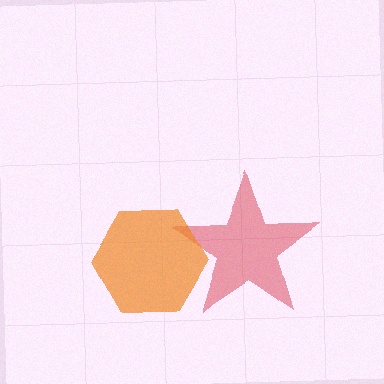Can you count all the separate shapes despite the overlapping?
Yes, there are 2 separate shapes.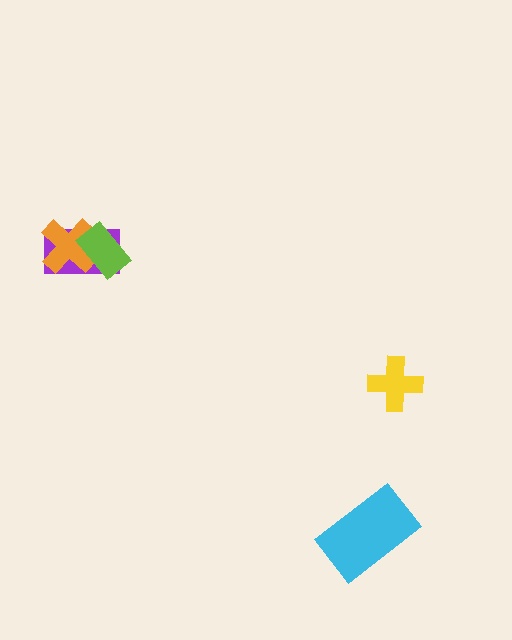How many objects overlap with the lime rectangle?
2 objects overlap with the lime rectangle.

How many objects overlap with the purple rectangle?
2 objects overlap with the purple rectangle.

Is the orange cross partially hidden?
Yes, it is partially covered by another shape.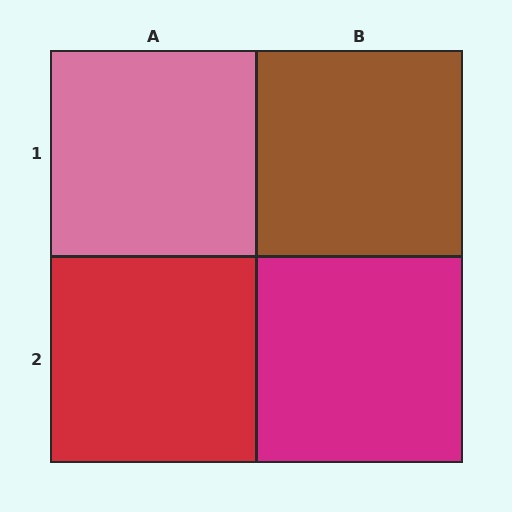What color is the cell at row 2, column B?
Magenta.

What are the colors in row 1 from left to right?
Pink, brown.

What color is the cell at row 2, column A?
Red.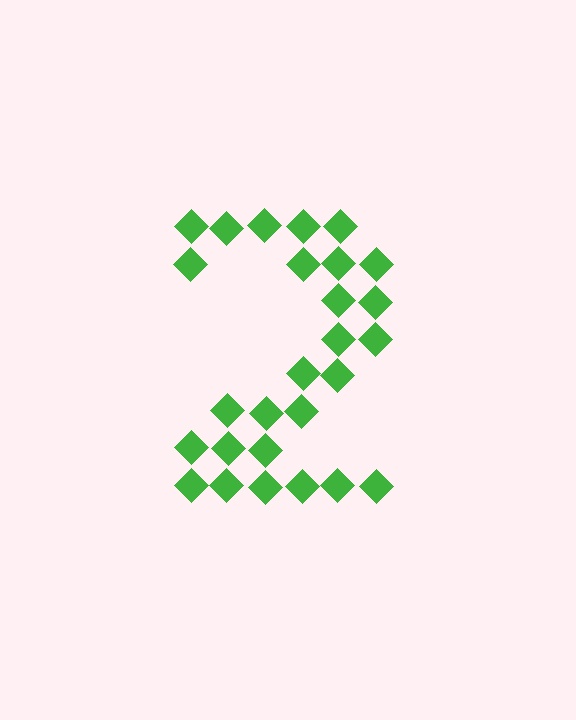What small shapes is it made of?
It is made of small diamonds.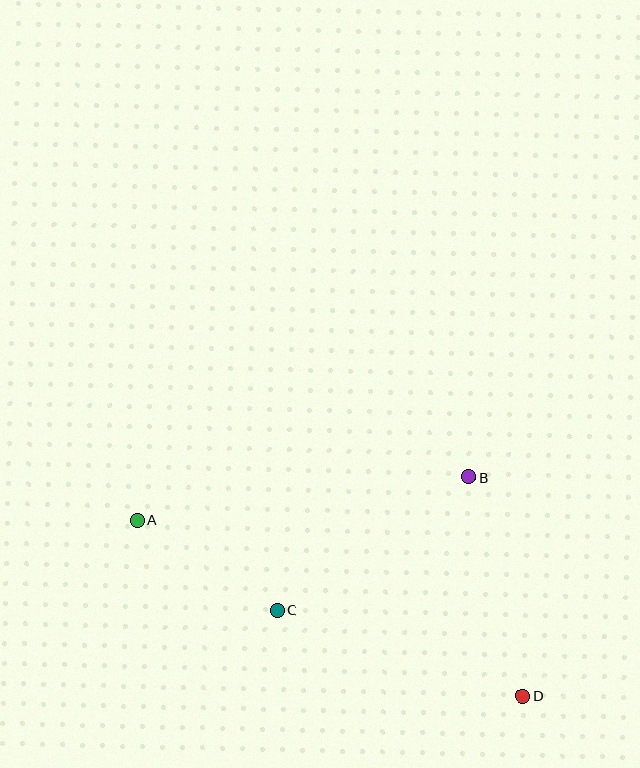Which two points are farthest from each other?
Points A and D are farthest from each other.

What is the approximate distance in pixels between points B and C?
The distance between B and C is approximately 233 pixels.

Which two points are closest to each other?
Points A and C are closest to each other.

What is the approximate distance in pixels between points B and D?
The distance between B and D is approximately 226 pixels.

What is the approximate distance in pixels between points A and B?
The distance between A and B is approximately 334 pixels.